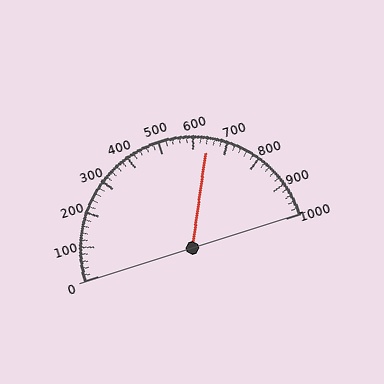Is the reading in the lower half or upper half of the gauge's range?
The reading is in the upper half of the range (0 to 1000).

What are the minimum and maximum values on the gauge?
The gauge ranges from 0 to 1000.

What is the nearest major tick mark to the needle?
The nearest major tick mark is 600.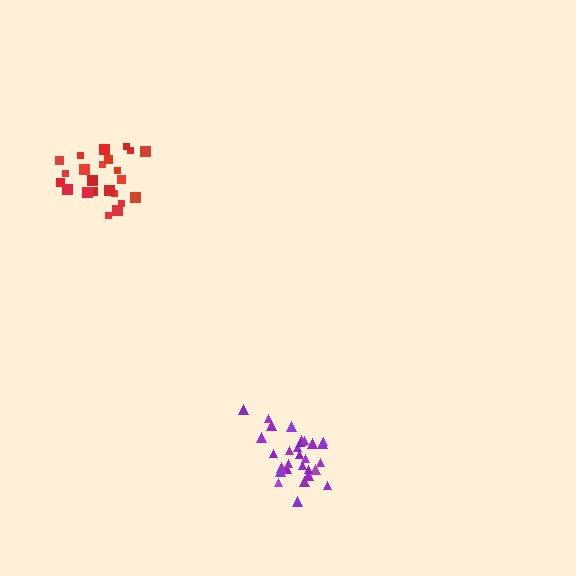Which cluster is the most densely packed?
Purple.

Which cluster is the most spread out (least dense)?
Red.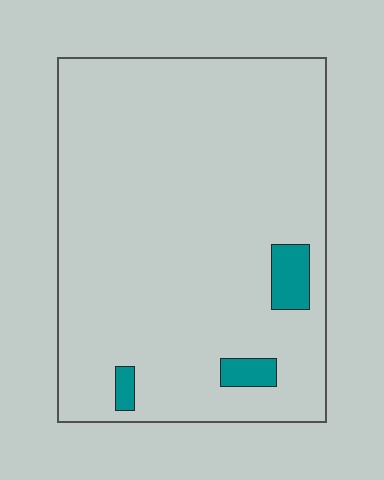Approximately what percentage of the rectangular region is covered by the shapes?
Approximately 5%.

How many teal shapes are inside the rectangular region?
3.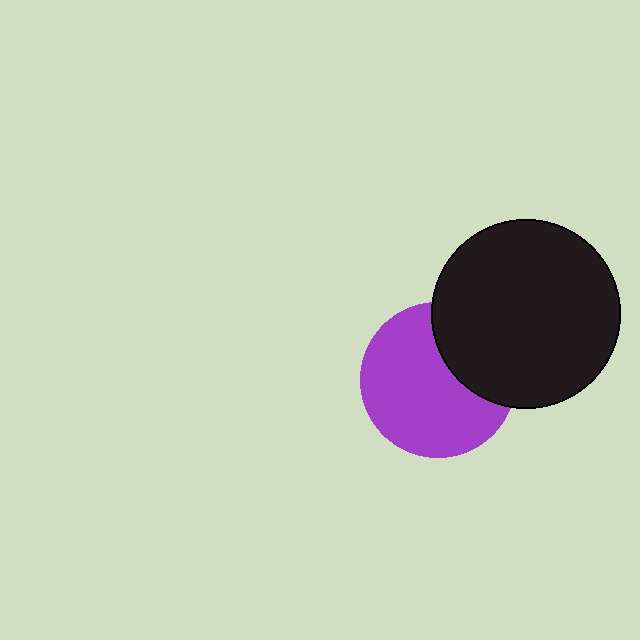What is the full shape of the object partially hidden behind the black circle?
The partially hidden object is a purple circle.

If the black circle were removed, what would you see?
You would see the complete purple circle.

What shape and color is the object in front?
The object in front is a black circle.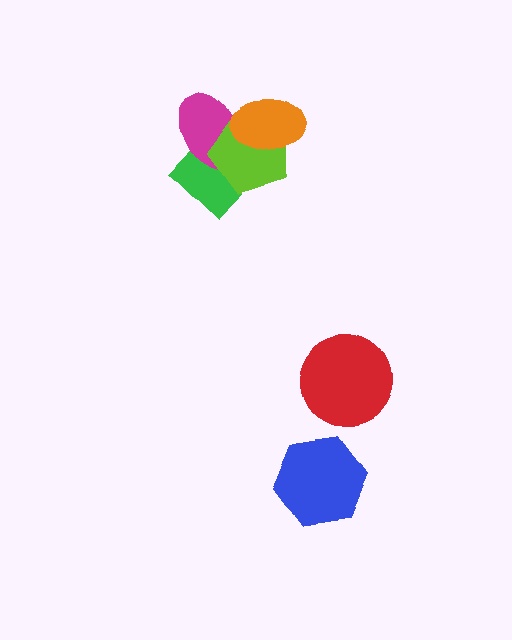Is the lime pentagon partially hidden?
Yes, it is partially covered by another shape.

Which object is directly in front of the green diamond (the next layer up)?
The magenta ellipse is directly in front of the green diamond.